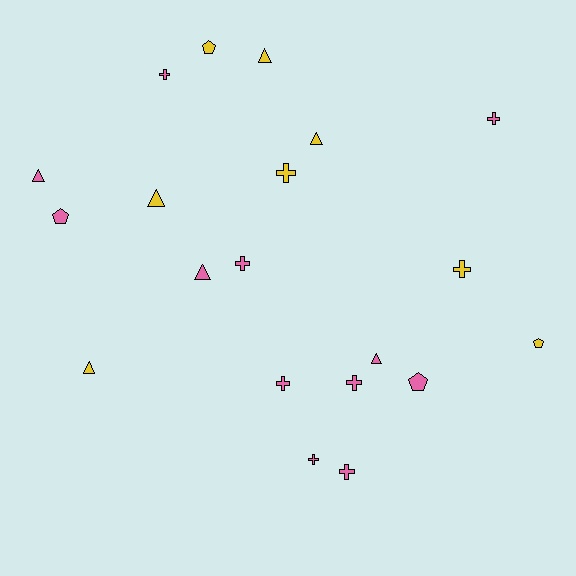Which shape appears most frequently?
Cross, with 9 objects.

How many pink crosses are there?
There are 7 pink crosses.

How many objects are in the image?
There are 20 objects.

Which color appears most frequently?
Pink, with 12 objects.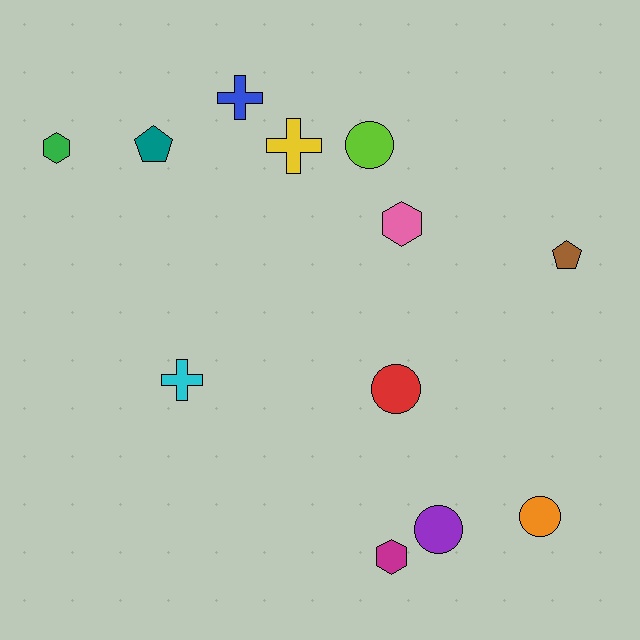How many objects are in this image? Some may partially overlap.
There are 12 objects.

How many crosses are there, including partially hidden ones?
There are 3 crosses.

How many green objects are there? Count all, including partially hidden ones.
There is 1 green object.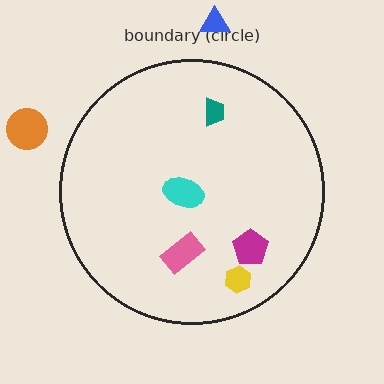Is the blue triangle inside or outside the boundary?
Outside.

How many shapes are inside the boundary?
5 inside, 2 outside.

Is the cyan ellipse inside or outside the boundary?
Inside.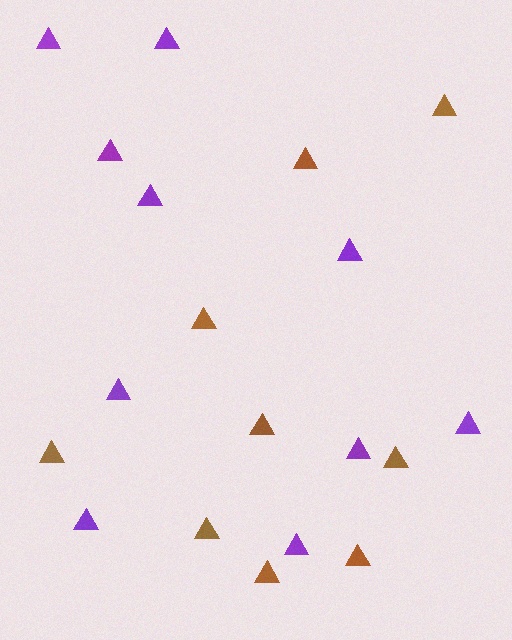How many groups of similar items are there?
There are 2 groups: one group of brown triangles (9) and one group of purple triangles (10).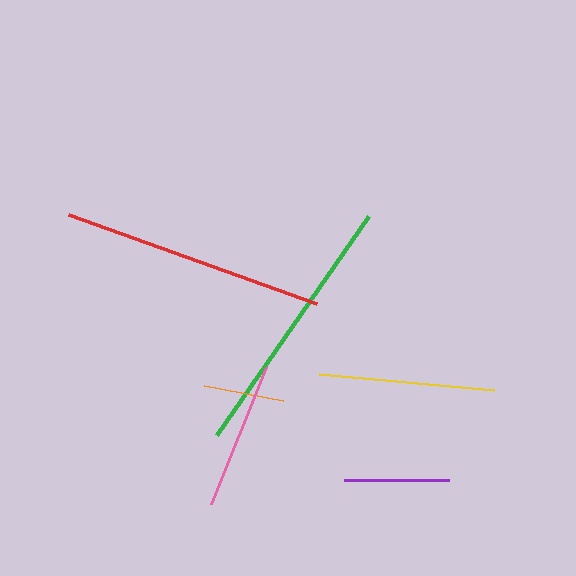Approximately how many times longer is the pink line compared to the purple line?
The pink line is approximately 1.4 times the length of the purple line.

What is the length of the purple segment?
The purple segment is approximately 105 pixels long.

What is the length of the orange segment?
The orange segment is approximately 80 pixels long.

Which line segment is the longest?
The green line is the longest at approximately 266 pixels.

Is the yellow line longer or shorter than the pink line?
The yellow line is longer than the pink line.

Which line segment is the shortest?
The orange line is the shortest at approximately 80 pixels.